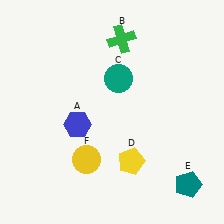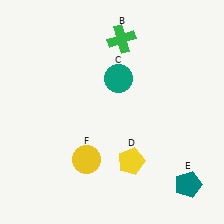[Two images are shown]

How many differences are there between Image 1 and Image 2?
There is 1 difference between the two images.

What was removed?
The blue hexagon (A) was removed in Image 2.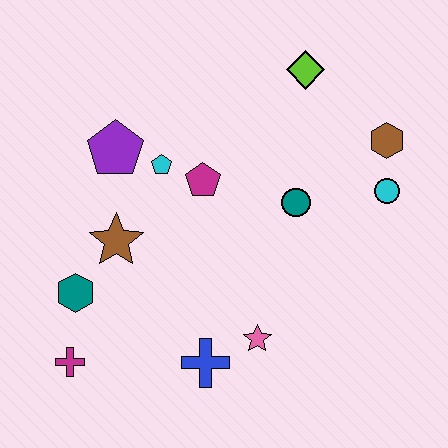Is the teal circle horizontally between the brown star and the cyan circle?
Yes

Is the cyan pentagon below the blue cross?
No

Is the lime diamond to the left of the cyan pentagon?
No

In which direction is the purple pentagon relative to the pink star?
The purple pentagon is above the pink star.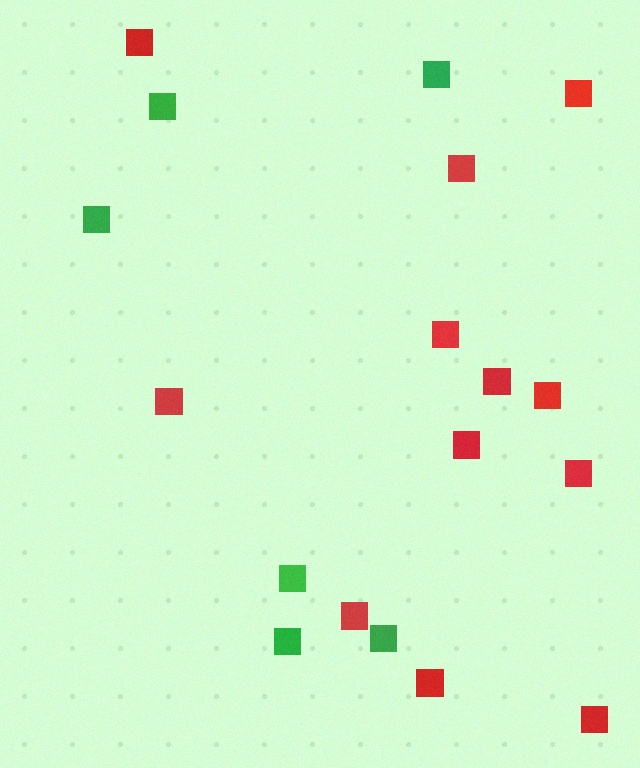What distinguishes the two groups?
There are 2 groups: one group of green squares (6) and one group of red squares (12).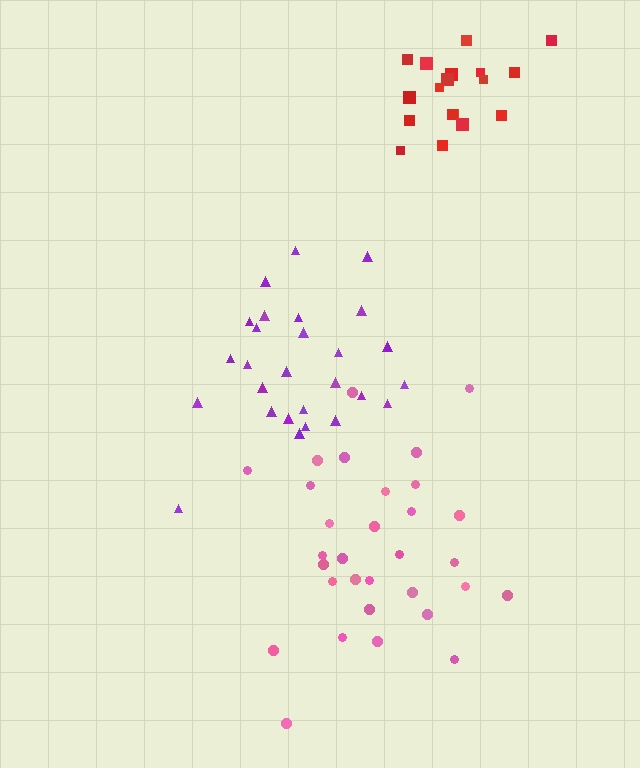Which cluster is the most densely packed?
Purple.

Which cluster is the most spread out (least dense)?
Pink.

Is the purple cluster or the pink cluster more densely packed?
Purple.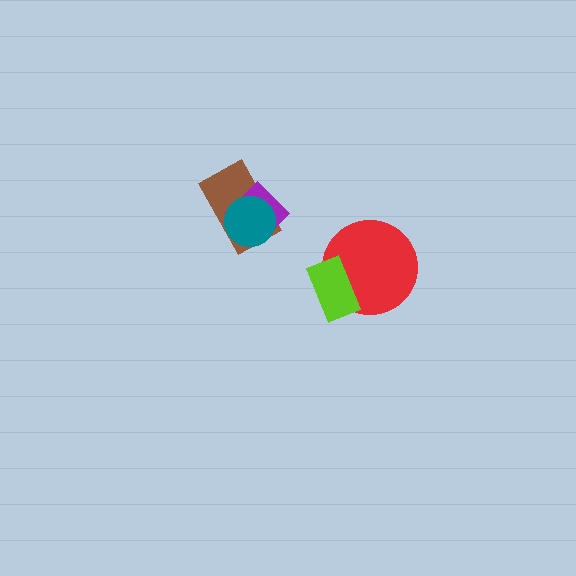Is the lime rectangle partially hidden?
No, no other shape covers it.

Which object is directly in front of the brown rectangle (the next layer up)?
The purple diamond is directly in front of the brown rectangle.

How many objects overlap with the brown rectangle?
2 objects overlap with the brown rectangle.